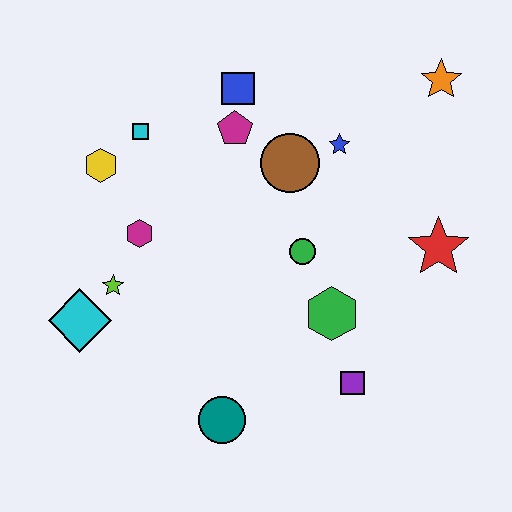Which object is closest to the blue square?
The magenta pentagon is closest to the blue square.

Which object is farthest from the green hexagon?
The yellow hexagon is farthest from the green hexagon.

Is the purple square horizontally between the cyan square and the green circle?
No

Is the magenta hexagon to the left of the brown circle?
Yes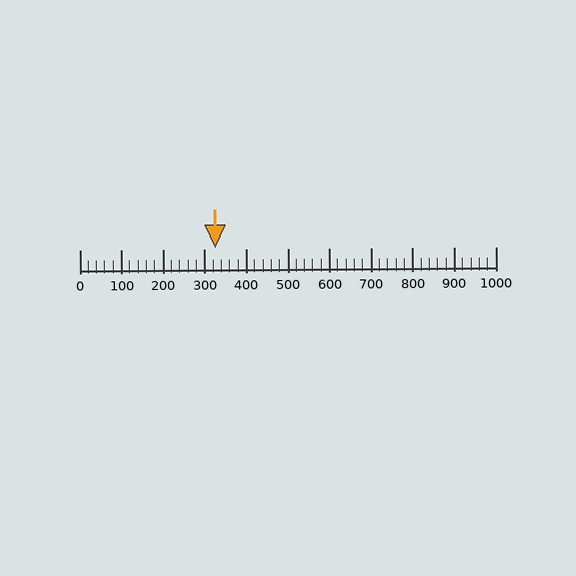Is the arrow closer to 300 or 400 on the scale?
The arrow is closer to 300.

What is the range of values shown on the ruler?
The ruler shows values from 0 to 1000.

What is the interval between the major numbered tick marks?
The major tick marks are spaced 100 units apart.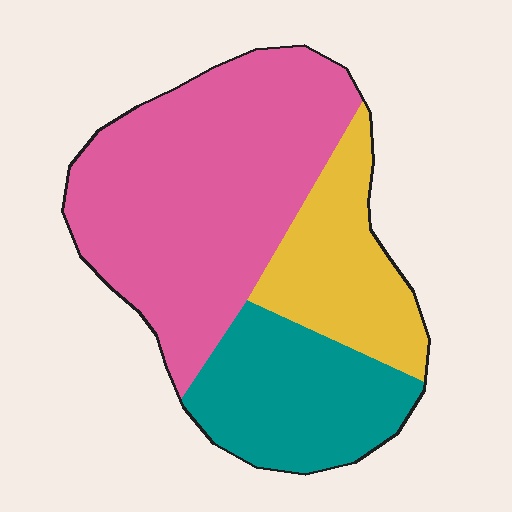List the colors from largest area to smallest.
From largest to smallest: pink, teal, yellow.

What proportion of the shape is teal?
Teal takes up less than a quarter of the shape.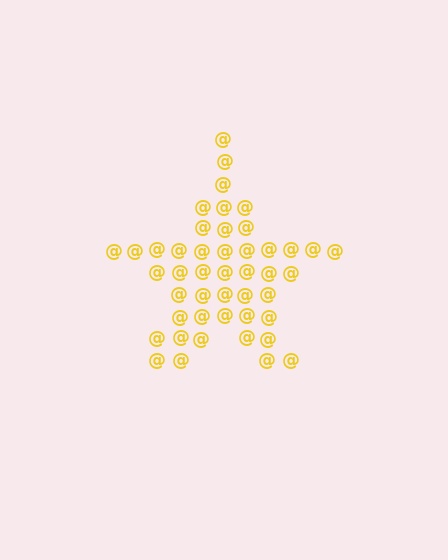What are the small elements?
The small elements are at signs.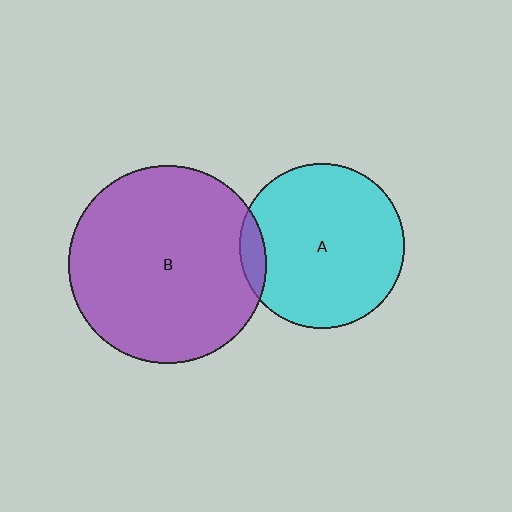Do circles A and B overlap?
Yes.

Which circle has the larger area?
Circle B (purple).